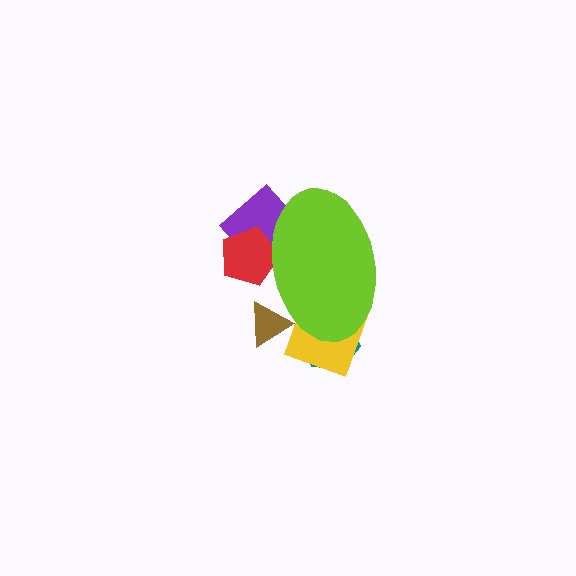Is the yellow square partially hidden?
Yes, the yellow square is partially hidden behind the lime ellipse.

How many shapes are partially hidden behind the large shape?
6 shapes are partially hidden.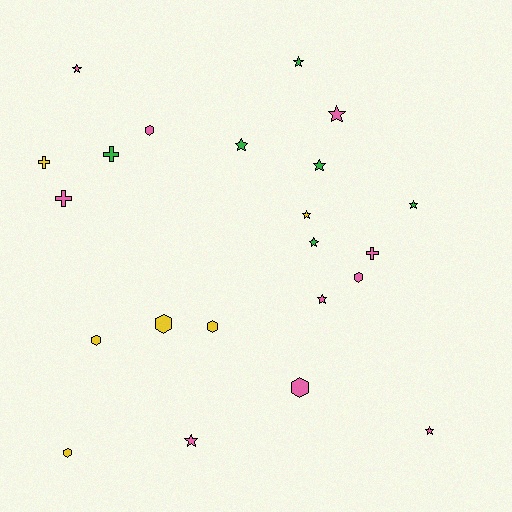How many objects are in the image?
There are 22 objects.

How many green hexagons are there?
There are no green hexagons.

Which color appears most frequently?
Pink, with 10 objects.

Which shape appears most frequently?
Star, with 11 objects.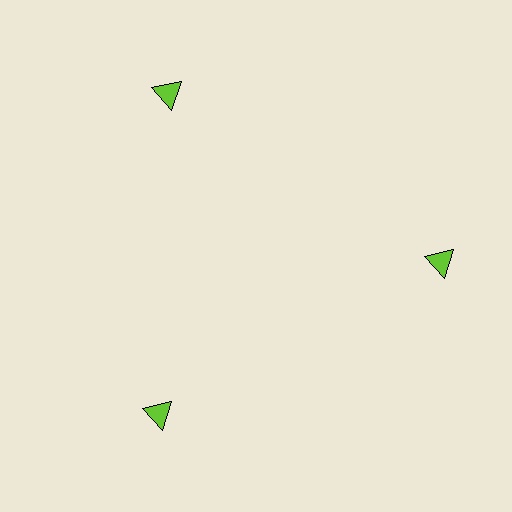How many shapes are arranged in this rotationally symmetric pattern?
There are 3 shapes, arranged in 3 groups of 1.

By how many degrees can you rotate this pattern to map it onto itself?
The pattern maps onto itself every 120 degrees of rotation.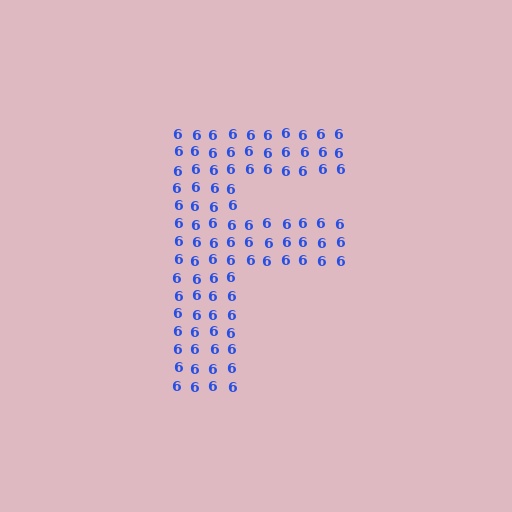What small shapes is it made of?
It is made of small digit 6's.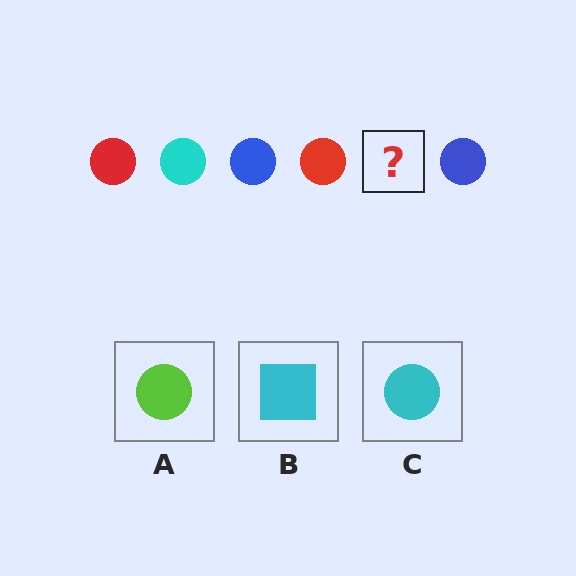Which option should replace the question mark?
Option C.